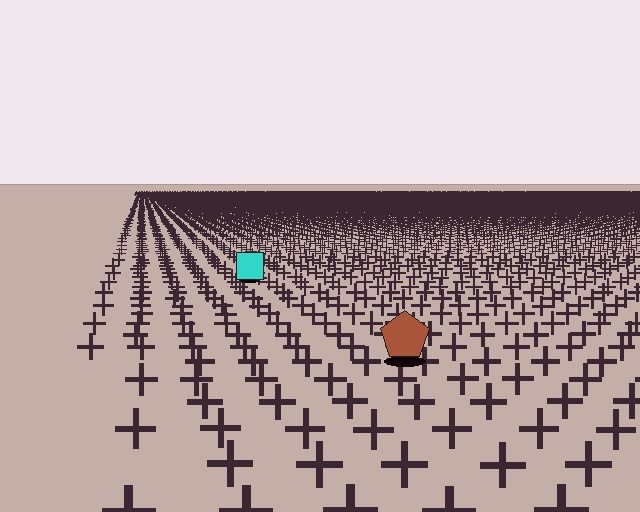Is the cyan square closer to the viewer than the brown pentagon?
No. The brown pentagon is closer — you can tell from the texture gradient: the ground texture is coarser near it.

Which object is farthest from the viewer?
The cyan square is farthest from the viewer. It appears smaller and the ground texture around it is denser.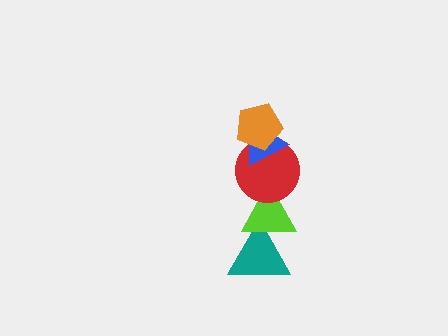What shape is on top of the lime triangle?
The red circle is on top of the lime triangle.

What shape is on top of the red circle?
The blue triangle is on top of the red circle.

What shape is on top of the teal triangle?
The lime triangle is on top of the teal triangle.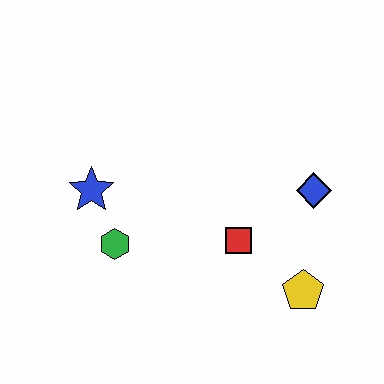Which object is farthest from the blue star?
The yellow pentagon is farthest from the blue star.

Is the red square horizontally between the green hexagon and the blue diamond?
Yes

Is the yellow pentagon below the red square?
Yes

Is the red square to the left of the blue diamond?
Yes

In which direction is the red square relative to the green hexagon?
The red square is to the right of the green hexagon.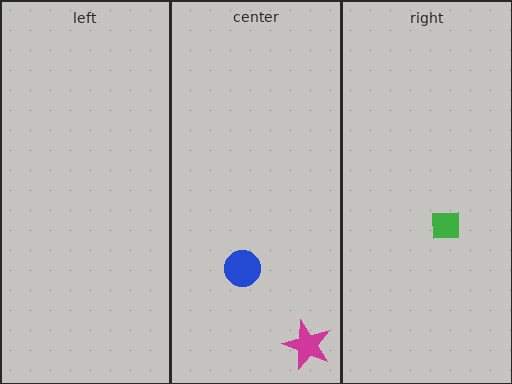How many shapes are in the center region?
2.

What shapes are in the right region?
The green square.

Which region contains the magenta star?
The center region.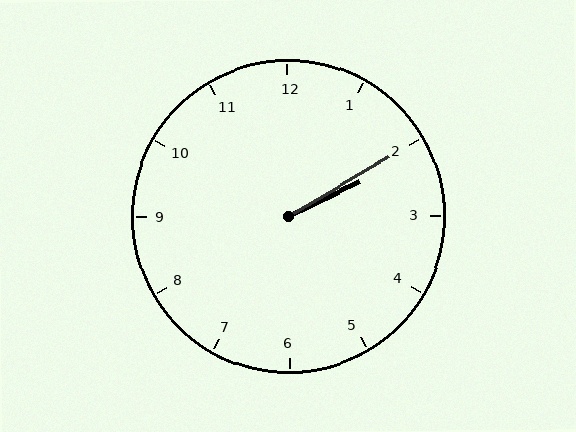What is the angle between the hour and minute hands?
Approximately 5 degrees.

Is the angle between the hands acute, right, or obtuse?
It is acute.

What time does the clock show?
2:10.